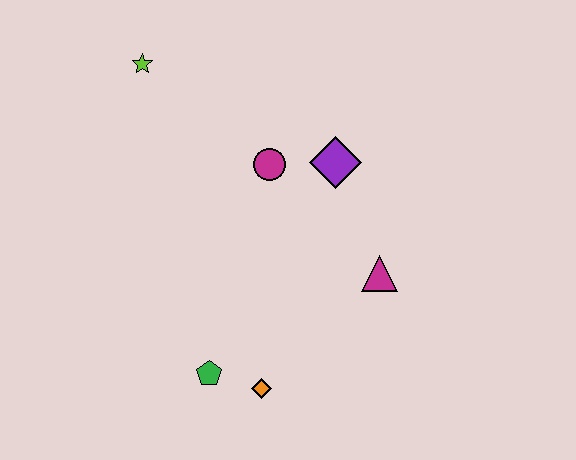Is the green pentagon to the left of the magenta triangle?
Yes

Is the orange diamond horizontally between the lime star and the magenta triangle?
Yes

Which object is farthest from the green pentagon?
The lime star is farthest from the green pentagon.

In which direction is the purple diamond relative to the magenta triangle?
The purple diamond is above the magenta triangle.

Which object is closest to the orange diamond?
The green pentagon is closest to the orange diamond.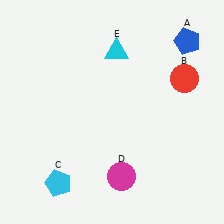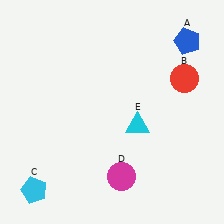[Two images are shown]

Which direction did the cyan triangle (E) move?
The cyan triangle (E) moved down.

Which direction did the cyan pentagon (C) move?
The cyan pentagon (C) moved left.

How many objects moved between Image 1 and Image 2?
2 objects moved between the two images.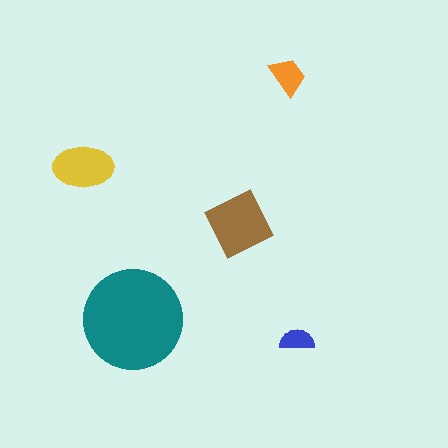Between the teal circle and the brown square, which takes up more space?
The teal circle.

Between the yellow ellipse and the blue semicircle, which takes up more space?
The yellow ellipse.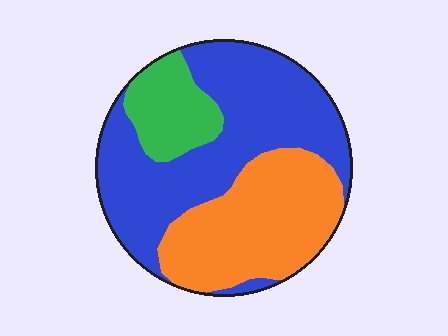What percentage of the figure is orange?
Orange takes up between a quarter and a half of the figure.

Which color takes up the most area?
Blue, at roughly 50%.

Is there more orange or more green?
Orange.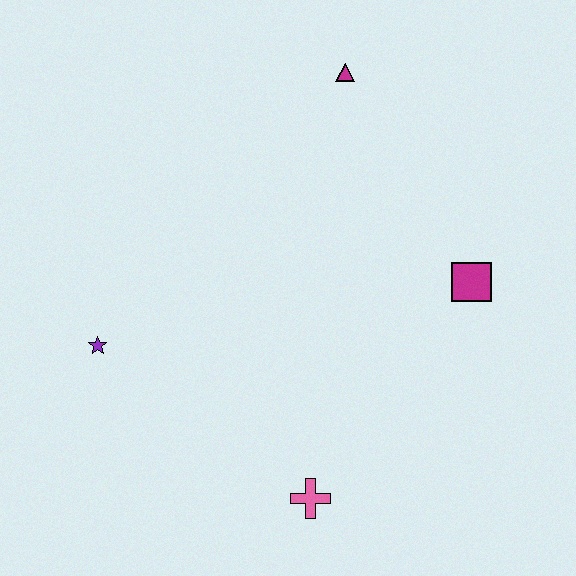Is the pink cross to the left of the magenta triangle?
Yes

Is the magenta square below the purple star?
No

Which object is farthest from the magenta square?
The purple star is farthest from the magenta square.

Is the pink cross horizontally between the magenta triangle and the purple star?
Yes